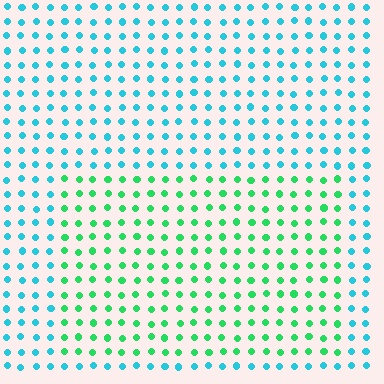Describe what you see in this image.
The image is filled with small cyan elements in a uniform arrangement. A rectangle-shaped region is visible where the elements are tinted to a slightly different hue, forming a subtle color boundary.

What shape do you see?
I see a rectangle.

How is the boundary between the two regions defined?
The boundary is defined purely by a slight shift in hue (about 48 degrees). Spacing, size, and orientation are identical on both sides.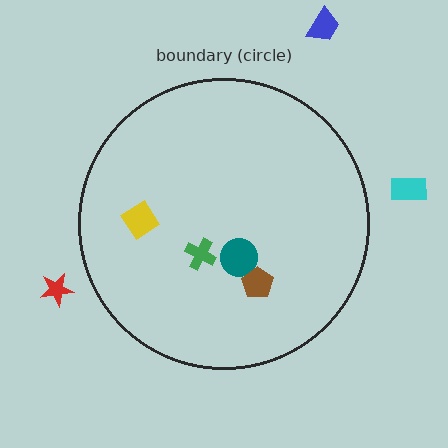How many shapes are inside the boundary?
4 inside, 3 outside.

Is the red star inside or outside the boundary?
Outside.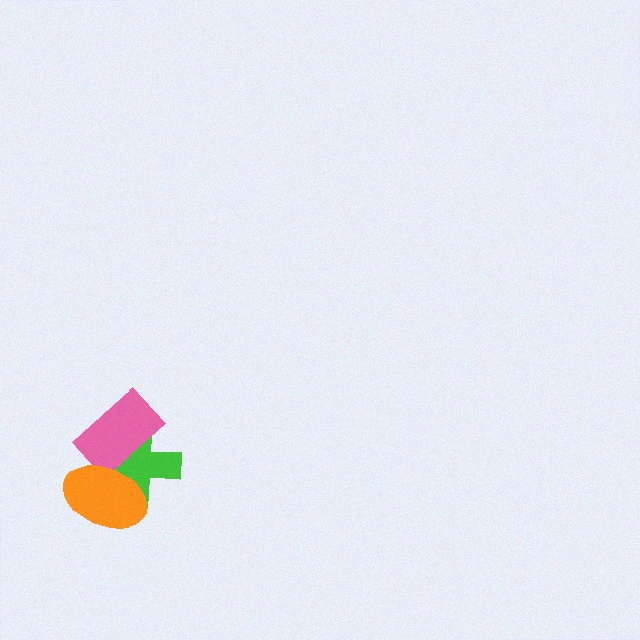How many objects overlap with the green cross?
2 objects overlap with the green cross.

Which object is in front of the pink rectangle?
The orange ellipse is in front of the pink rectangle.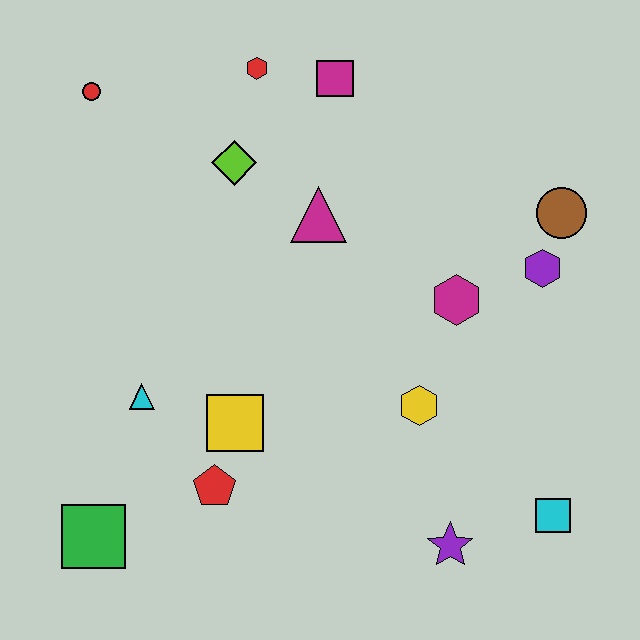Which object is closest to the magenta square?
The red hexagon is closest to the magenta square.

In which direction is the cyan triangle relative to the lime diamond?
The cyan triangle is below the lime diamond.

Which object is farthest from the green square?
The brown circle is farthest from the green square.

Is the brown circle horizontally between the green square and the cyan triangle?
No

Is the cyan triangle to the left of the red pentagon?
Yes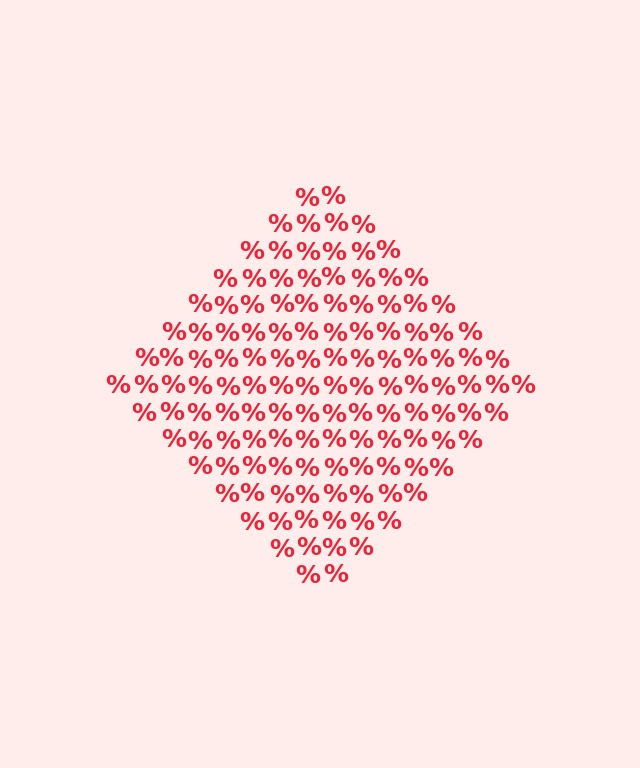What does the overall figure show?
The overall figure shows a diamond.